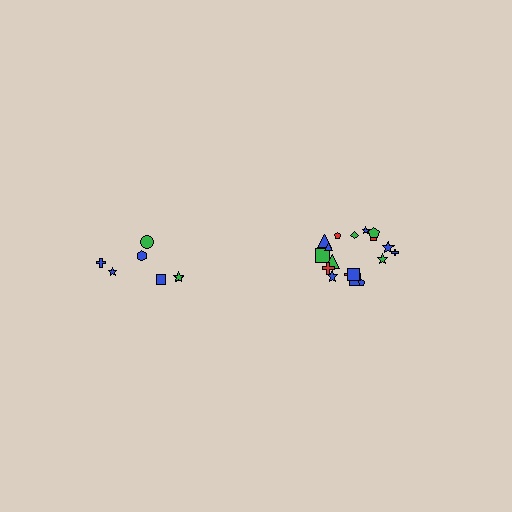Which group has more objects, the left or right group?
The right group.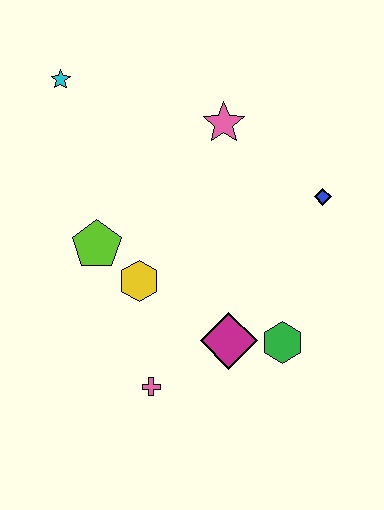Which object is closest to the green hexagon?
The magenta diamond is closest to the green hexagon.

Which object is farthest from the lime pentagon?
The blue diamond is farthest from the lime pentagon.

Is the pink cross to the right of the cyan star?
Yes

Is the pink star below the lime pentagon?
No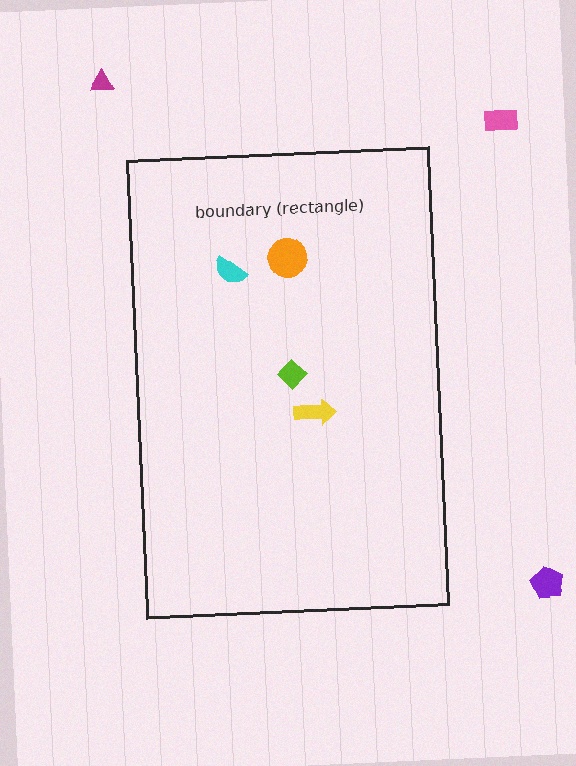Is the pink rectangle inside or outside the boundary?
Outside.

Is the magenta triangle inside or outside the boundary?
Outside.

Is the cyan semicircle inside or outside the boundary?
Inside.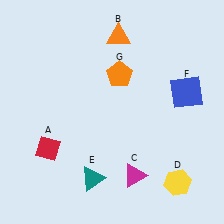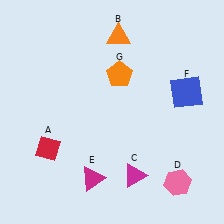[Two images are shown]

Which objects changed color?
D changed from yellow to pink. E changed from teal to magenta.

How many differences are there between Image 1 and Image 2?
There are 2 differences between the two images.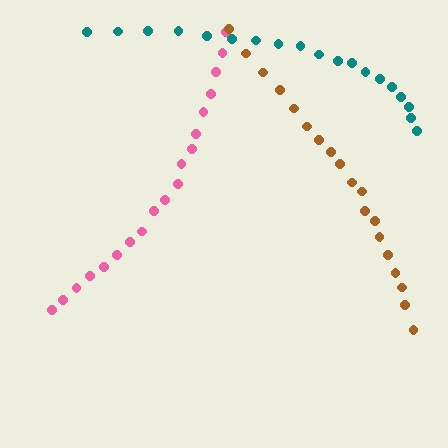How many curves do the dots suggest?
There are 3 distinct paths.